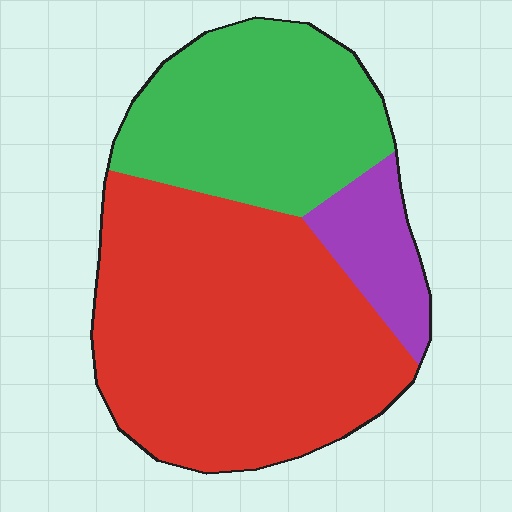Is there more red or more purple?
Red.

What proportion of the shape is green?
Green takes up about one third (1/3) of the shape.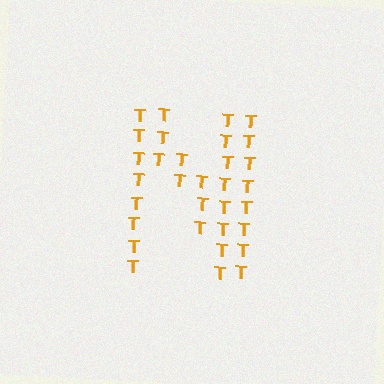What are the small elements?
The small elements are letter T's.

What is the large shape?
The large shape is the letter N.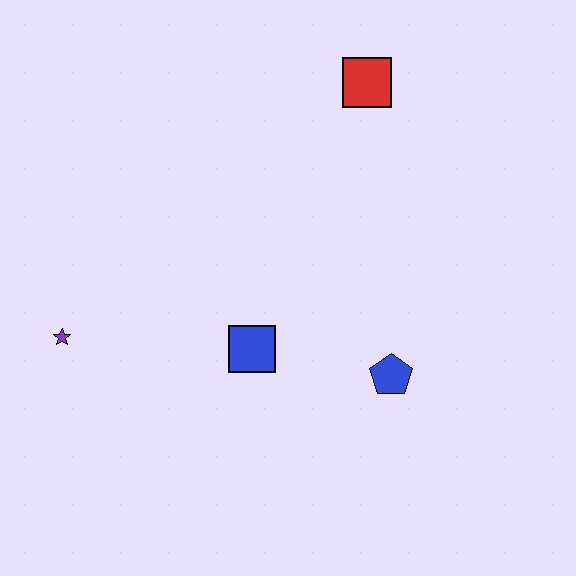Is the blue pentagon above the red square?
No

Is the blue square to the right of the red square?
No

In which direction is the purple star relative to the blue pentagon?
The purple star is to the left of the blue pentagon.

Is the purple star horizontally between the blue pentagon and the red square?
No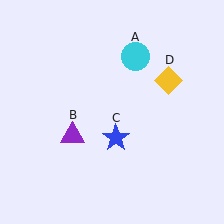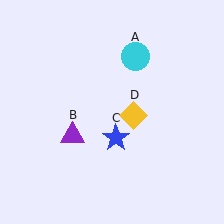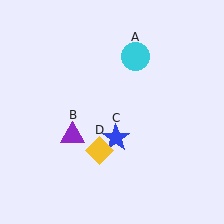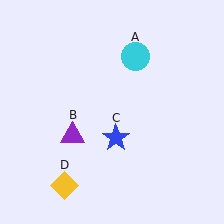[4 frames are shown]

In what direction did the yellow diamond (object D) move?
The yellow diamond (object D) moved down and to the left.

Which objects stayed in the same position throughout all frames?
Cyan circle (object A) and purple triangle (object B) and blue star (object C) remained stationary.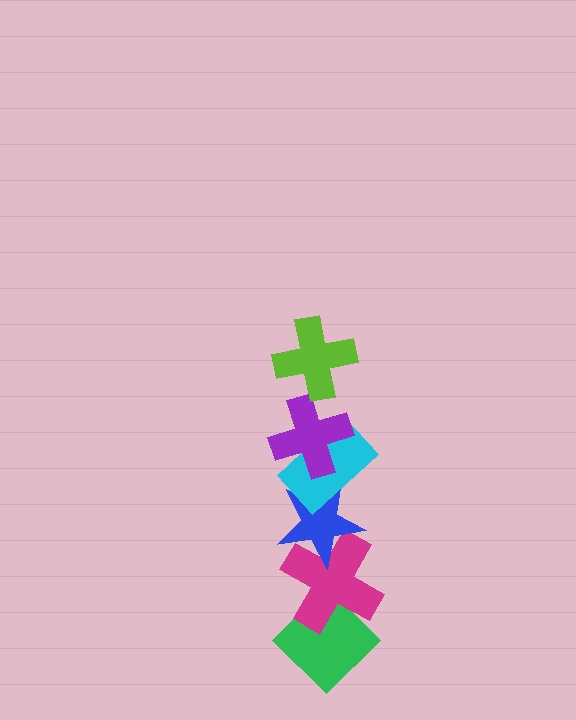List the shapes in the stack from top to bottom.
From top to bottom: the lime cross, the purple cross, the cyan rectangle, the blue star, the magenta cross, the green diamond.